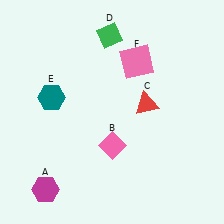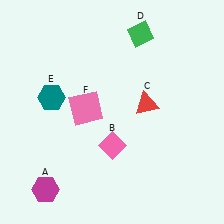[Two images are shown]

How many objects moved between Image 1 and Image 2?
2 objects moved between the two images.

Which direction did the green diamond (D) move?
The green diamond (D) moved right.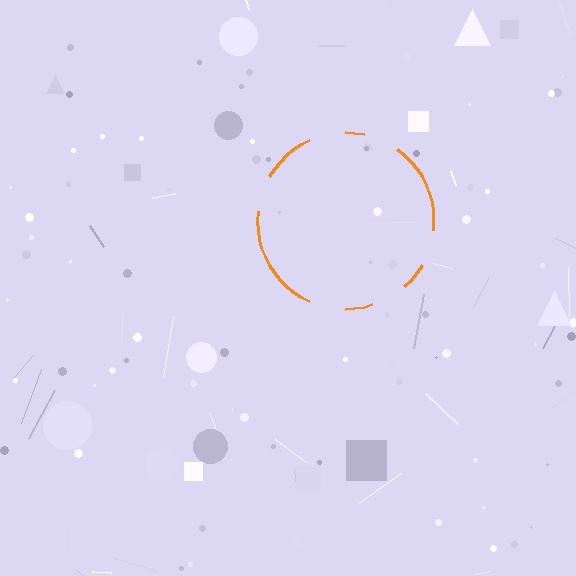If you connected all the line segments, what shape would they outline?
They would outline a circle.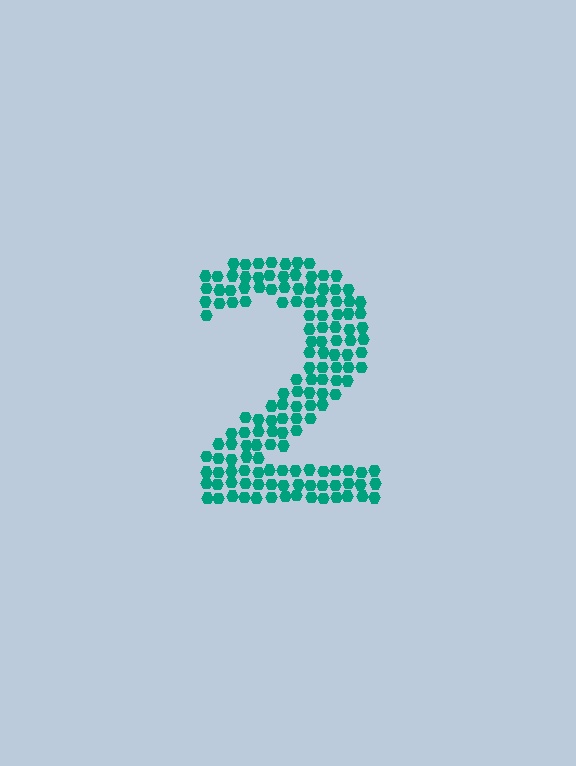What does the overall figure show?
The overall figure shows the digit 2.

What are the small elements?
The small elements are hexagons.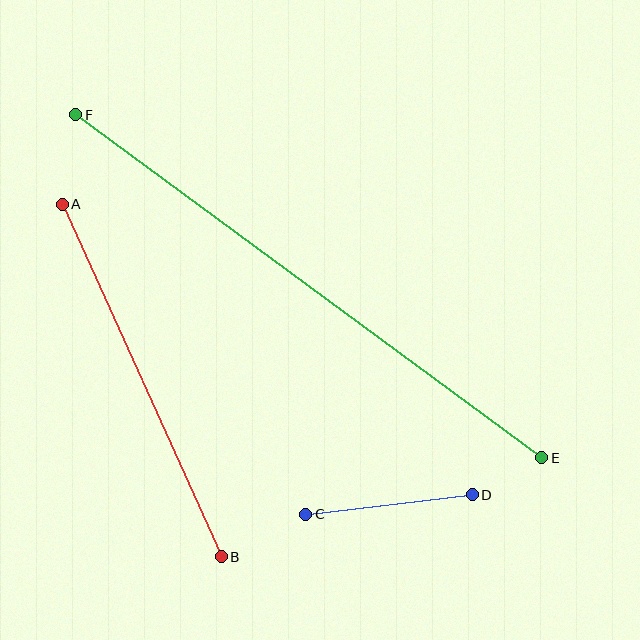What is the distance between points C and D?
The distance is approximately 168 pixels.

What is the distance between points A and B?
The distance is approximately 386 pixels.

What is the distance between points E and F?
The distance is approximately 579 pixels.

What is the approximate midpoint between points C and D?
The midpoint is at approximately (389, 505) pixels.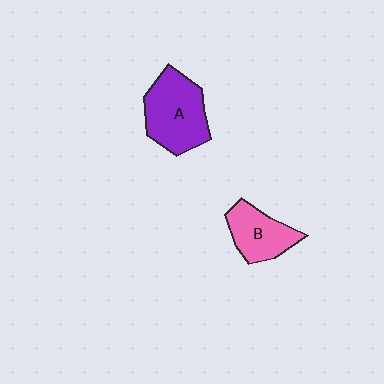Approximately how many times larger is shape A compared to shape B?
Approximately 1.5 times.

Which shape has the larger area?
Shape A (purple).